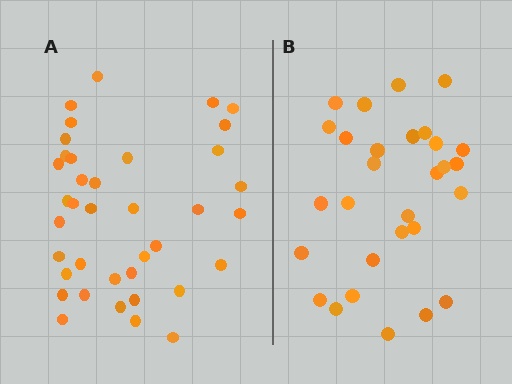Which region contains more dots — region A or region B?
Region A (the left region) has more dots.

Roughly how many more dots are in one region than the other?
Region A has roughly 8 or so more dots than region B.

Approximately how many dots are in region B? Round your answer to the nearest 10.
About 30 dots. (The exact count is 29, which rounds to 30.)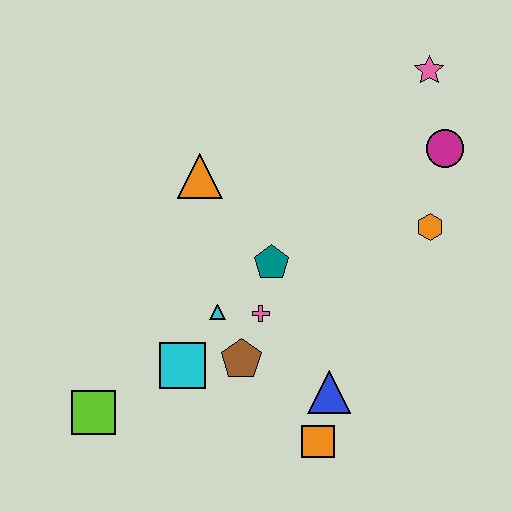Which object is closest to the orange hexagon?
The magenta circle is closest to the orange hexagon.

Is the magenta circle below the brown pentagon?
No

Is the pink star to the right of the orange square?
Yes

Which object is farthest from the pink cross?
The pink star is farthest from the pink cross.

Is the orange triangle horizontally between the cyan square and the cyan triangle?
Yes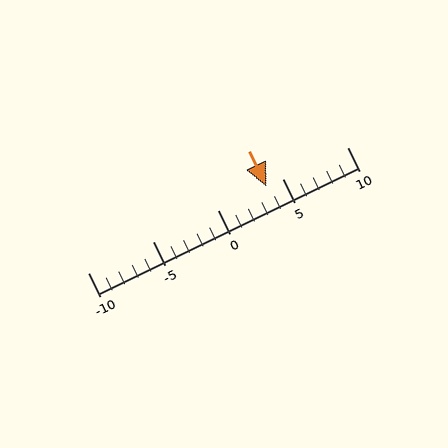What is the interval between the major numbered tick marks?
The major tick marks are spaced 5 units apart.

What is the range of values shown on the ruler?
The ruler shows values from -10 to 10.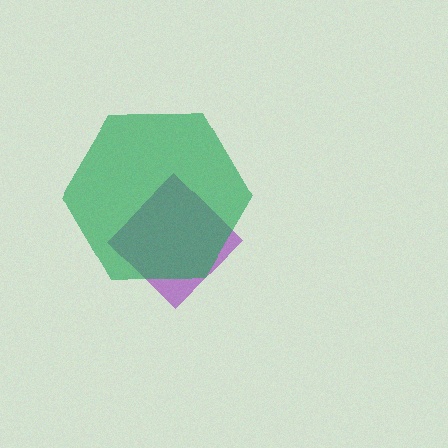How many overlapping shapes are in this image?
There are 2 overlapping shapes in the image.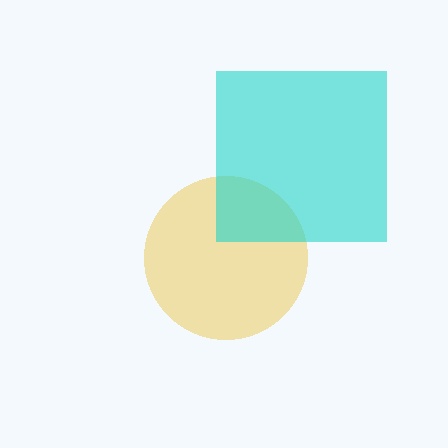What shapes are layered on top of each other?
The layered shapes are: a yellow circle, a cyan square.